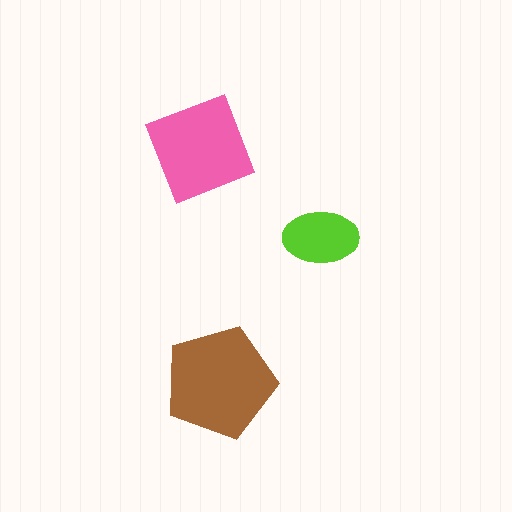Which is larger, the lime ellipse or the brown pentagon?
The brown pentagon.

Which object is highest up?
The pink square is topmost.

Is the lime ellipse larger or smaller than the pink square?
Smaller.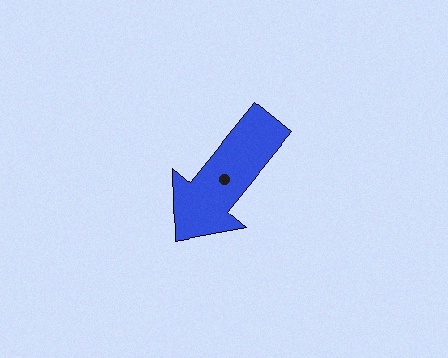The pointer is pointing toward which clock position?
Roughly 7 o'clock.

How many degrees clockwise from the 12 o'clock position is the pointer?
Approximately 219 degrees.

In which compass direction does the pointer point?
Southwest.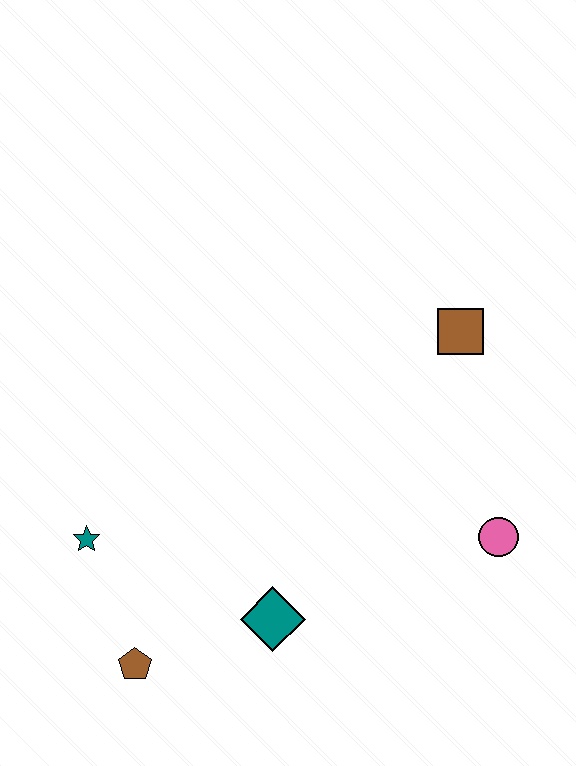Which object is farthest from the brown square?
The brown pentagon is farthest from the brown square.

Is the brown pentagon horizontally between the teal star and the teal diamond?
Yes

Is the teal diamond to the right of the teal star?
Yes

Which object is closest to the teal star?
The brown pentagon is closest to the teal star.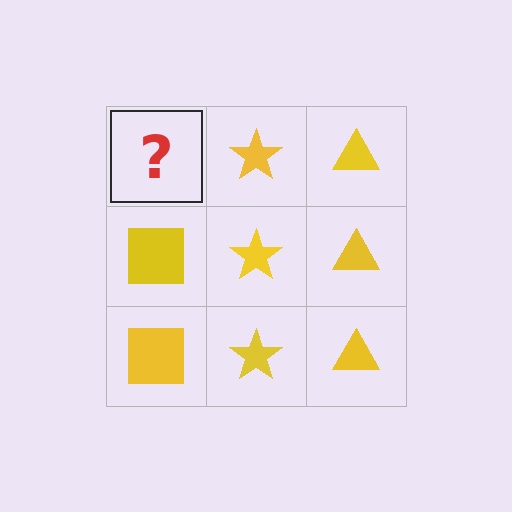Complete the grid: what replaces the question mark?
The question mark should be replaced with a yellow square.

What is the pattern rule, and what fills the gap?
The rule is that each column has a consistent shape. The gap should be filled with a yellow square.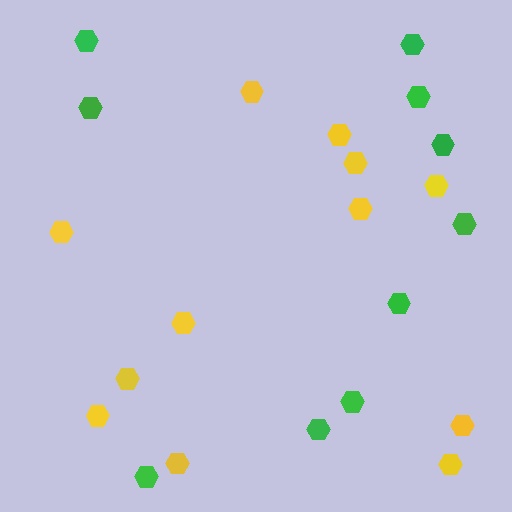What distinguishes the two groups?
There are 2 groups: one group of yellow hexagons (12) and one group of green hexagons (10).